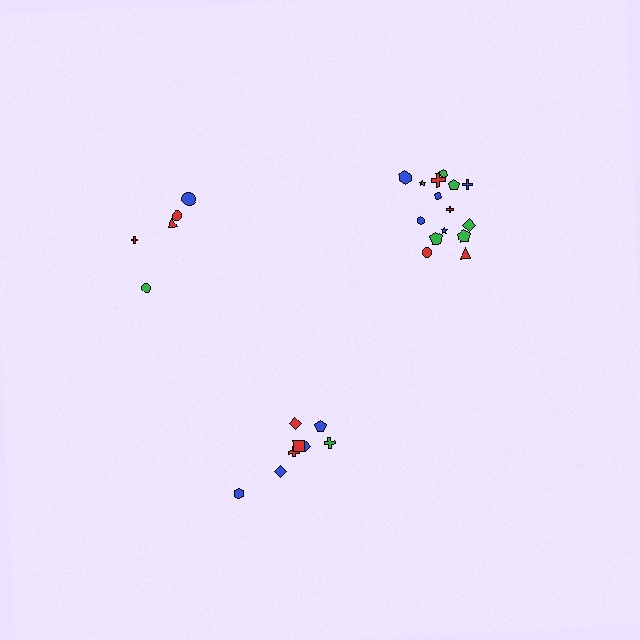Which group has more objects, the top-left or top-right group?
The top-right group.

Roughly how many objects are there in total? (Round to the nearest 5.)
Roughly 30 objects in total.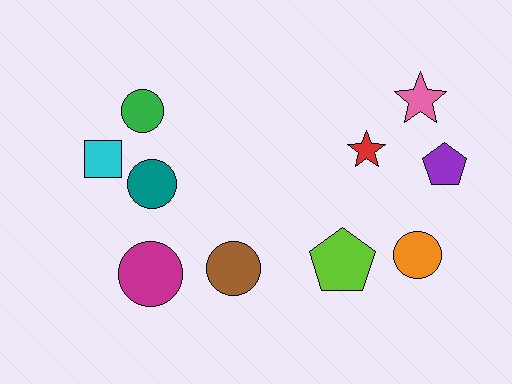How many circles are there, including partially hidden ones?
There are 5 circles.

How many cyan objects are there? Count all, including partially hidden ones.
There is 1 cyan object.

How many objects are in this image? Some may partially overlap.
There are 10 objects.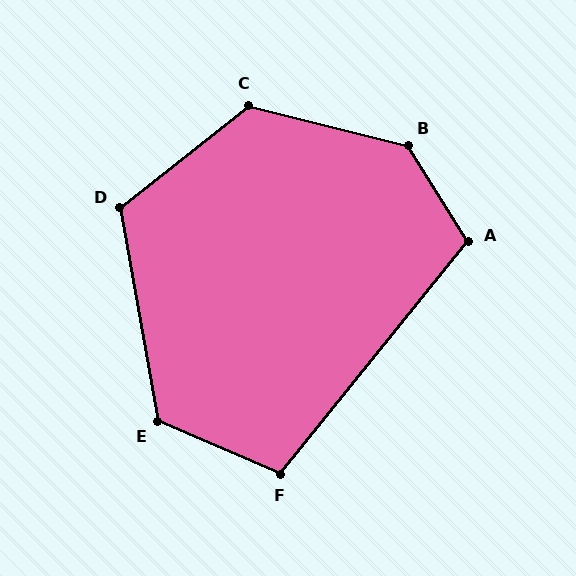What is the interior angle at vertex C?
Approximately 128 degrees (obtuse).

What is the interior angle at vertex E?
Approximately 123 degrees (obtuse).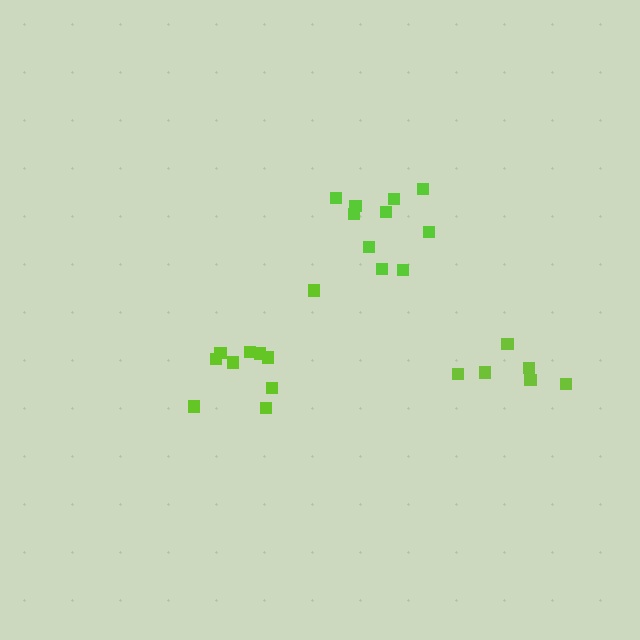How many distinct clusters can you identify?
There are 3 distinct clusters.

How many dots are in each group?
Group 1: 10 dots, Group 2: 6 dots, Group 3: 10 dots (26 total).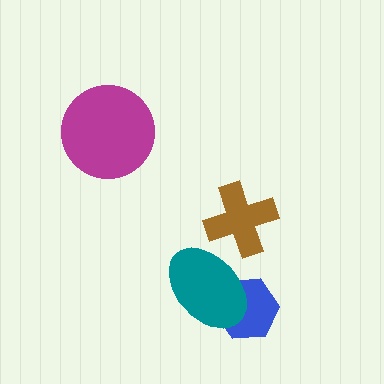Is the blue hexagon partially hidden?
Yes, it is partially covered by another shape.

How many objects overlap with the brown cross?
0 objects overlap with the brown cross.